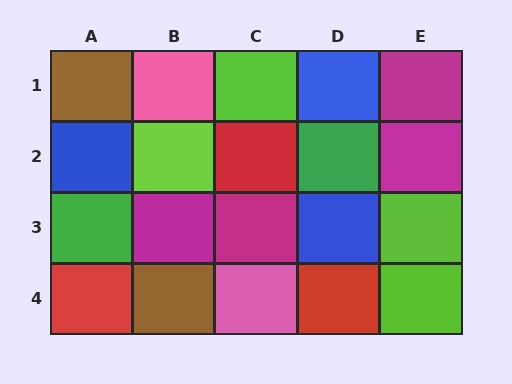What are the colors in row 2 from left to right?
Blue, lime, red, green, magenta.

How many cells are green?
2 cells are green.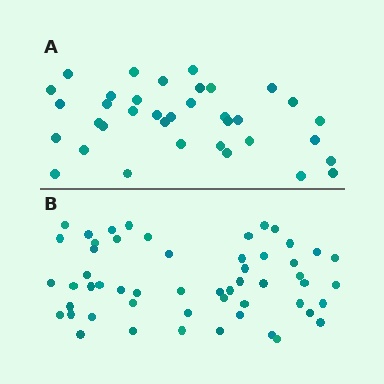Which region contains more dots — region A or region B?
Region B (the bottom region) has more dots.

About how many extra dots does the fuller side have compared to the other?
Region B has approximately 20 more dots than region A.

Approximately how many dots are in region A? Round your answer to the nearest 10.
About 40 dots. (The exact count is 36, which rounds to 40.)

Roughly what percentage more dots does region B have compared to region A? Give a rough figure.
About 50% more.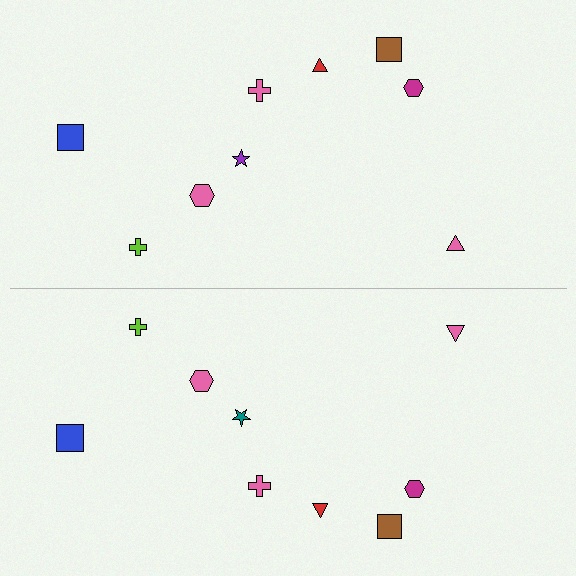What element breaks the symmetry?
The teal star on the bottom side breaks the symmetry — its mirror counterpart is purple.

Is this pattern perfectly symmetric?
No, the pattern is not perfectly symmetric. The teal star on the bottom side breaks the symmetry — its mirror counterpart is purple.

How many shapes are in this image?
There are 18 shapes in this image.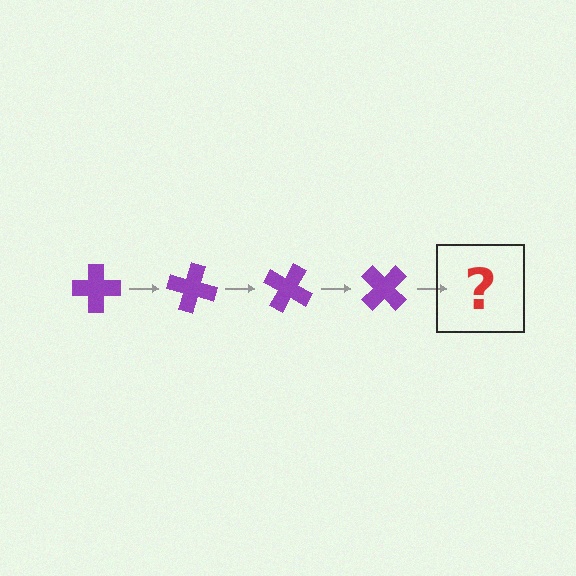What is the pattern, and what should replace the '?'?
The pattern is that the cross rotates 15 degrees each step. The '?' should be a purple cross rotated 60 degrees.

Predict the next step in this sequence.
The next step is a purple cross rotated 60 degrees.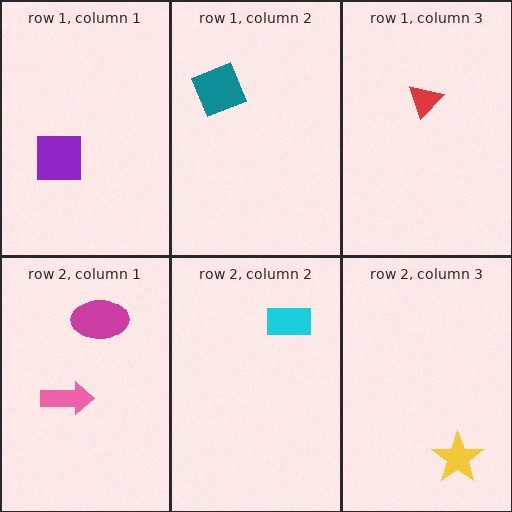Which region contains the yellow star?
The row 2, column 3 region.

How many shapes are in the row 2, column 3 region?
1.